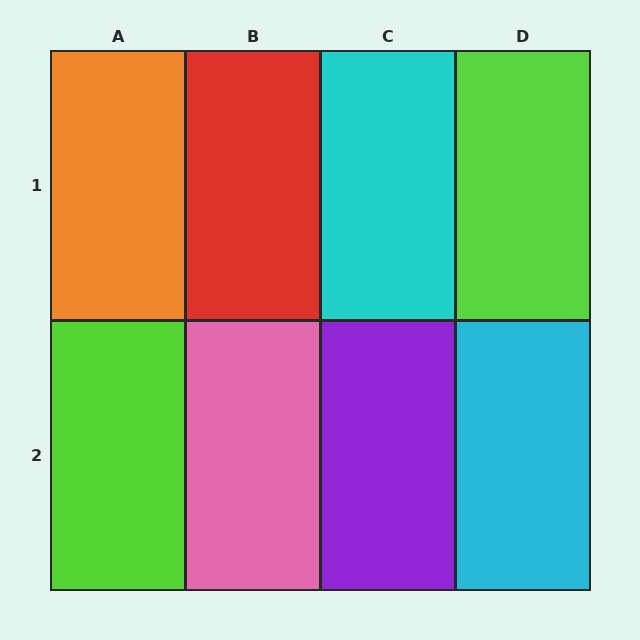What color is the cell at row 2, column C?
Purple.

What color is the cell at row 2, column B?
Pink.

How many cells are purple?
1 cell is purple.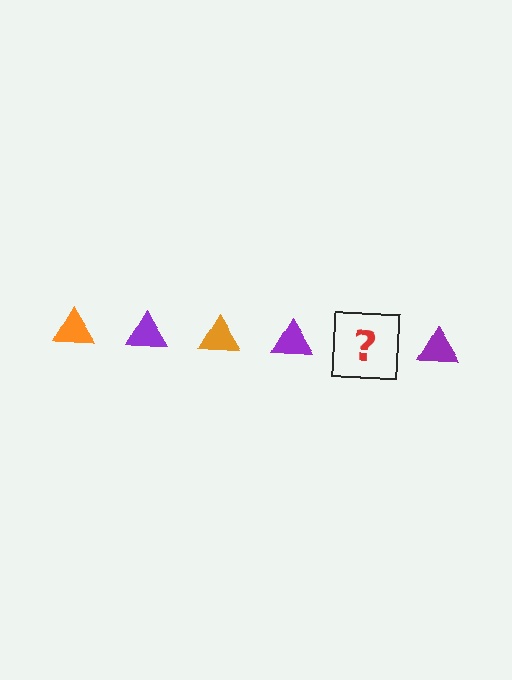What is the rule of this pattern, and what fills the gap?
The rule is that the pattern cycles through orange, purple triangles. The gap should be filled with an orange triangle.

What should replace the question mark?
The question mark should be replaced with an orange triangle.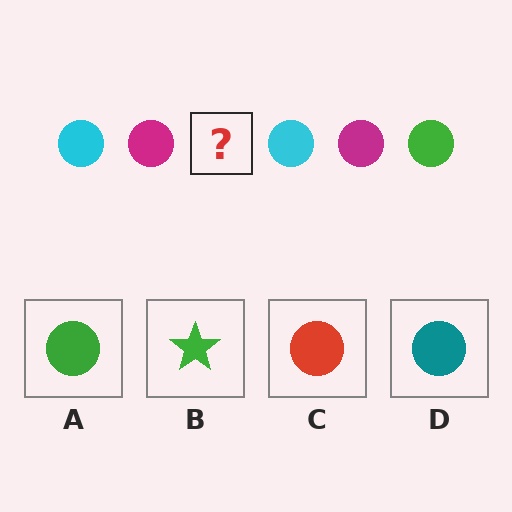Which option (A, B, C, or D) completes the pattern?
A.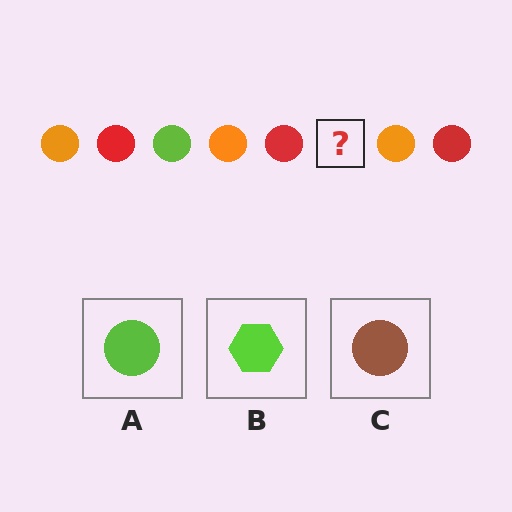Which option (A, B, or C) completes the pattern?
A.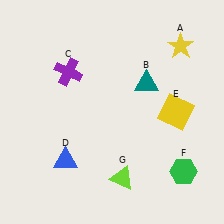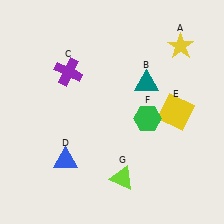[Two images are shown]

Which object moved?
The green hexagon (F) moved up.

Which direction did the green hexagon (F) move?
The green hexagon (F) moved up.